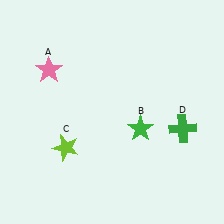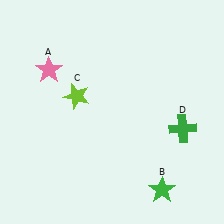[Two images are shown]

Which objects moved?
The objects that moved are: the green star (B), the lime star (C).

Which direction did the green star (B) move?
The green star (B) moved down.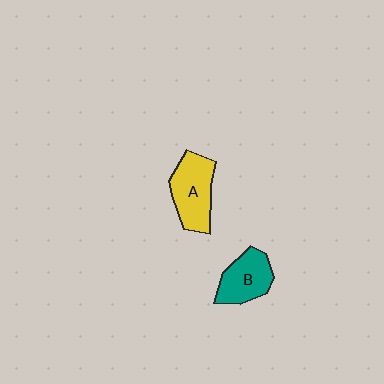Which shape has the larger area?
Shape A (yellow).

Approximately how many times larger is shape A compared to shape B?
Approximately 1.2 times.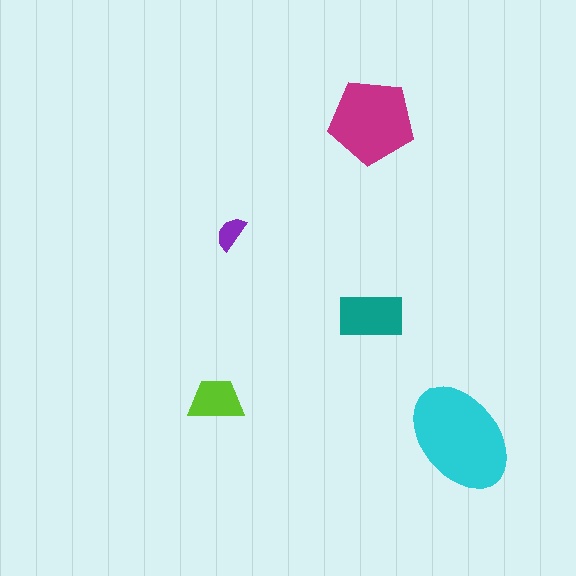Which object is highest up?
The magenta pentagon is topmost.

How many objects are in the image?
There are 5 objects in the image.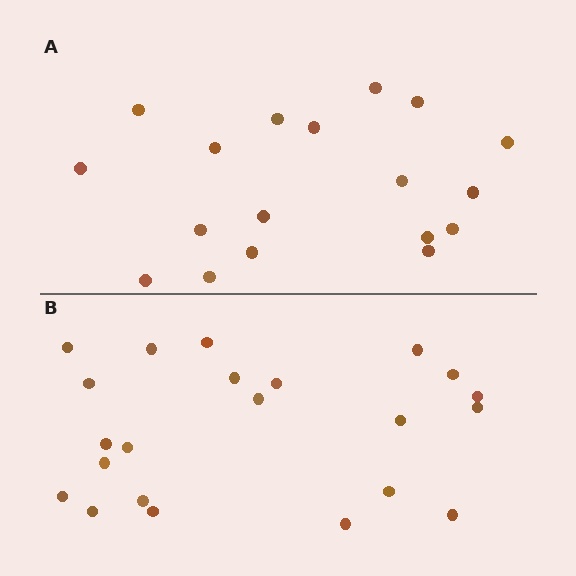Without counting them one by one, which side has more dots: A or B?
Region B (the bottom region) has more dots.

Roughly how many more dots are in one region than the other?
Region B has about 4 more dots than region A.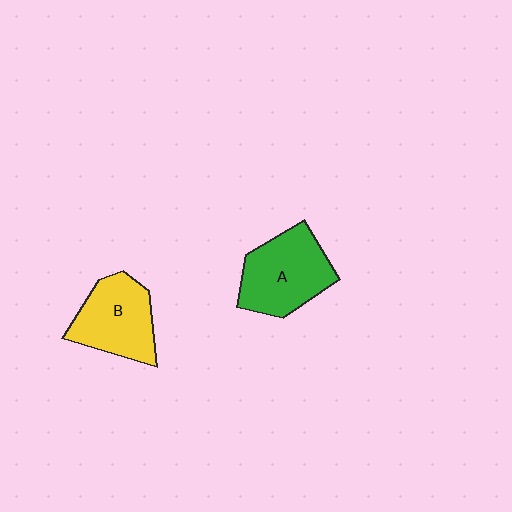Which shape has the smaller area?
Shape B (yellow).